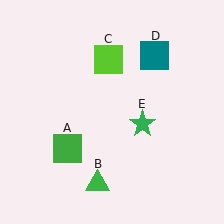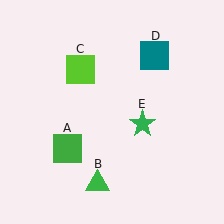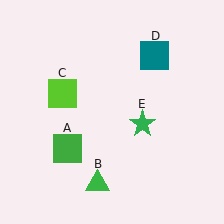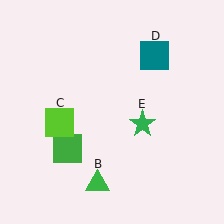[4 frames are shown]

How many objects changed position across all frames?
1 object changed position: lime square (object C).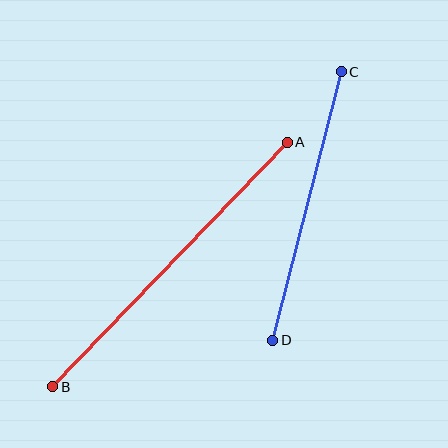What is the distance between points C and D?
The distance is approximately 277 pixels.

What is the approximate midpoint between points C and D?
The midpoint is at approximately (307, 206) pixels.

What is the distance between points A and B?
The distance is approximately 339 pixels.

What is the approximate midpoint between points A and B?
The midpoint is at approximately (170, 264) pixels.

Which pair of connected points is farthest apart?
Points A and B are farthest apart.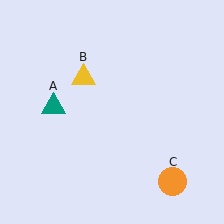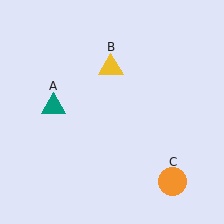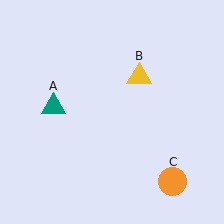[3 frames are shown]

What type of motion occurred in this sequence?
The yellow triangle (object B) rotated clockwise around the center of the scene.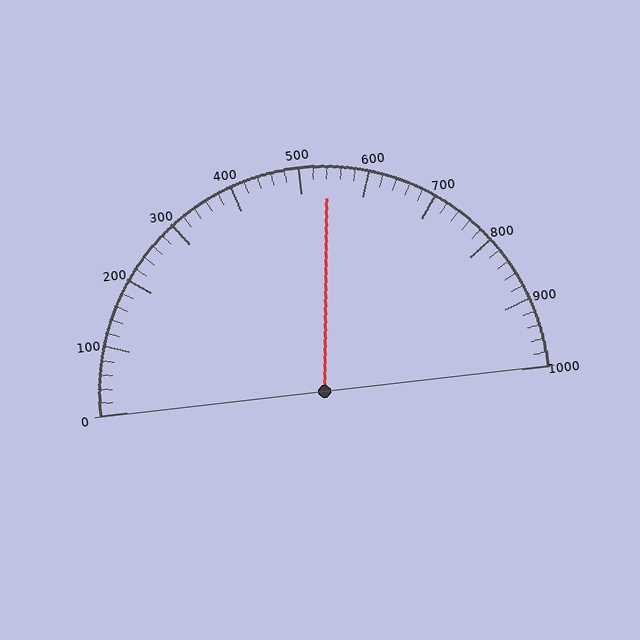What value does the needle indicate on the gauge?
The needle indicates approximately 540.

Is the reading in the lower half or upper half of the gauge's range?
The reading is in the upper half of the range (0 to 1000).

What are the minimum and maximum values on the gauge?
The gauge ranges from 0 to 1000.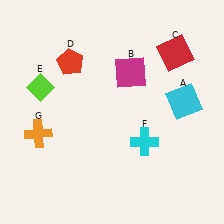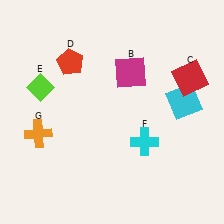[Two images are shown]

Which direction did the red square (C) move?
The red square (C) moved down.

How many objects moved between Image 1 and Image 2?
1 object moved between the two images.